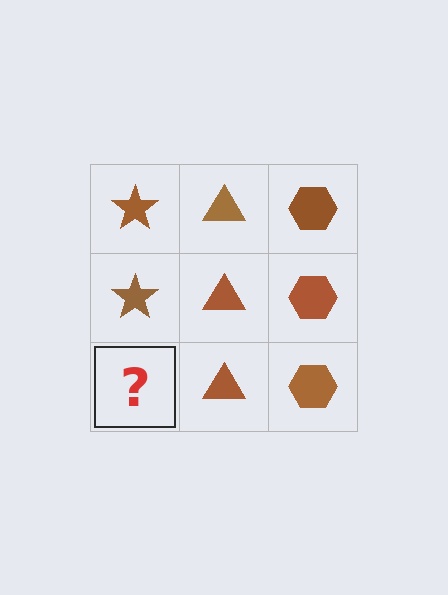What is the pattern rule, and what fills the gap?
The rule is that each column has a consistent shape. The gap should be filled with a brown star.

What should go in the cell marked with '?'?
The missing cell should contain a brown star.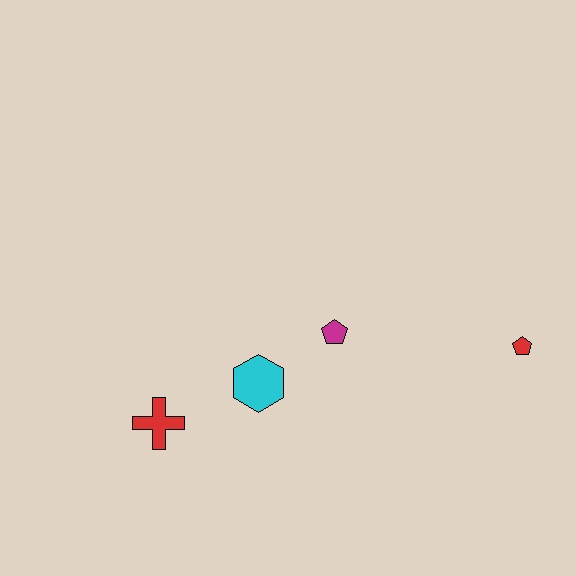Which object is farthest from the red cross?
The red pentagon is farthest from the red cross.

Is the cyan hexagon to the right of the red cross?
Yes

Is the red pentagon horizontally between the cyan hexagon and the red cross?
No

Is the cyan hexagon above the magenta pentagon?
No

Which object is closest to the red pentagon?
The magenta pentagon is closest to the red pentagon.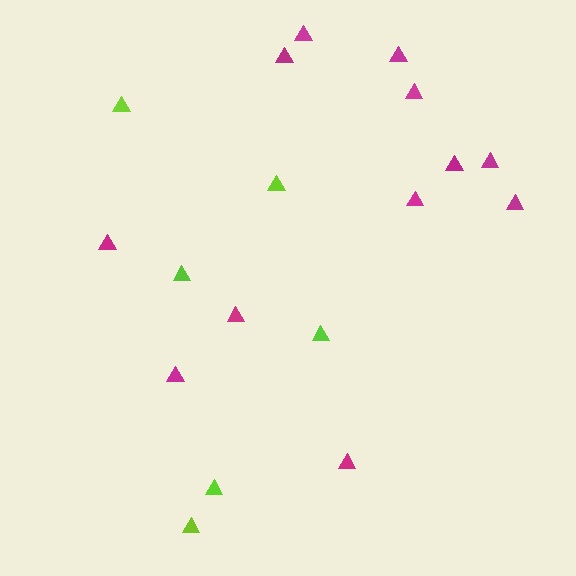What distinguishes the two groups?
There are 2 groups: one group of magenta triangles (12) and one group of lime triangles (6).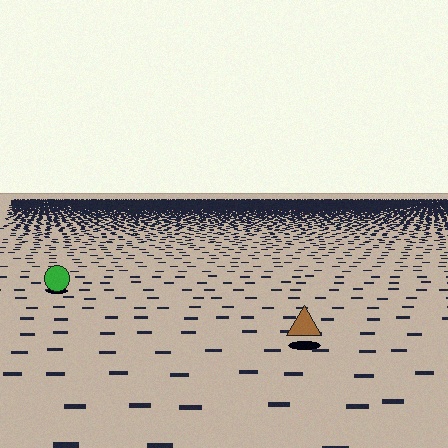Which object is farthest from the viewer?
The green circle is farthest from the viewer. It appears smaller and the ground texture around it is denser.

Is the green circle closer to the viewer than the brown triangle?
No. The brown triangle is closer — you can tell from the texture gradient: the ground texture is coarser near it.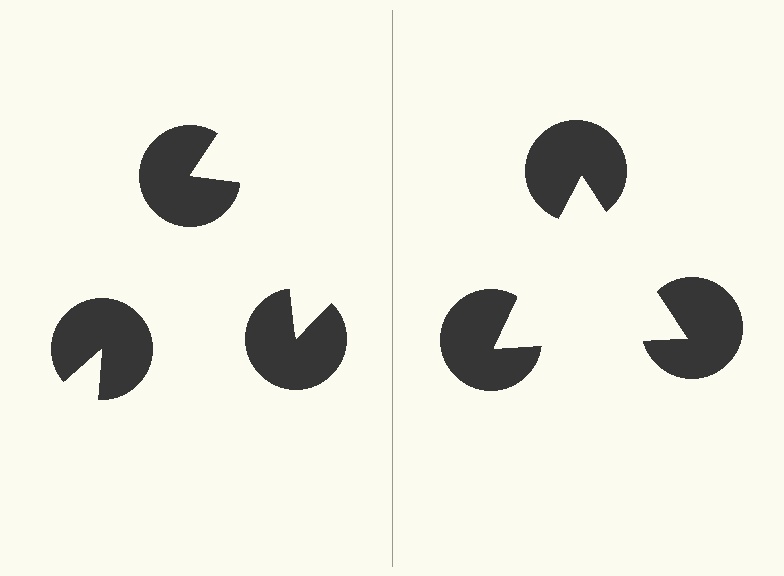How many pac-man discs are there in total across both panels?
6 — 3 on each side.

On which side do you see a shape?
An illusory triangle appears on the right side. On the left side the wedge cuts are rotated, so no coherent shape forms.